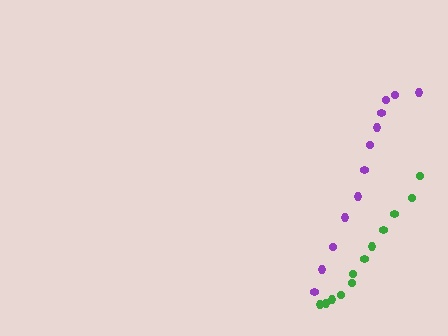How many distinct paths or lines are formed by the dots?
There are 2 distinct paths.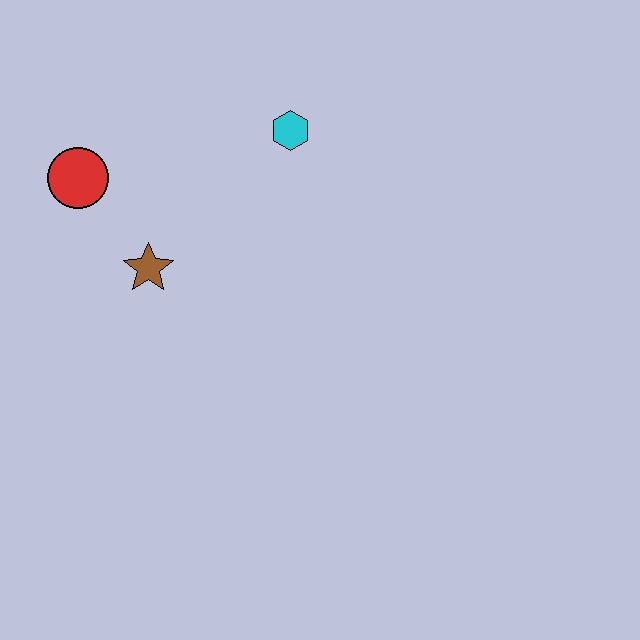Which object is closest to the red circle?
The brown star is closest to the red circle.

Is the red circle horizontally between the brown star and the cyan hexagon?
No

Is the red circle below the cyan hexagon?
Yes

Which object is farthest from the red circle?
The cyan hexagon is farthest from the red circle.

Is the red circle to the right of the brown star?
No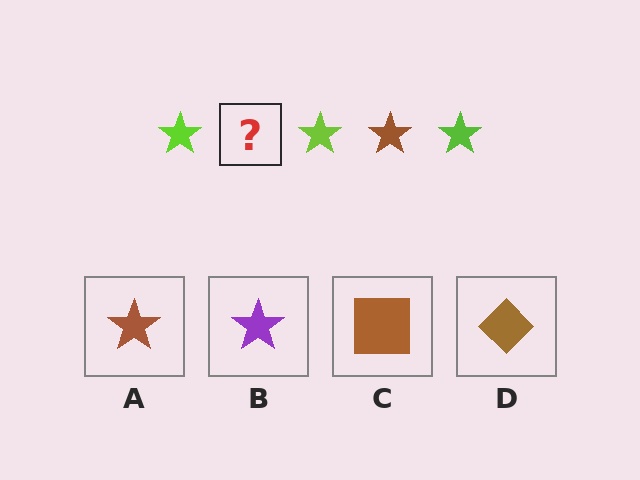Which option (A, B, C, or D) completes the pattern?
A.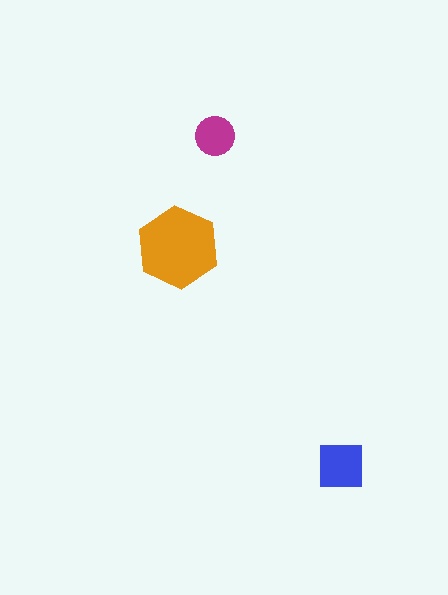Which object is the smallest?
The magenta circle.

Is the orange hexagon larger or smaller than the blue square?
Larger.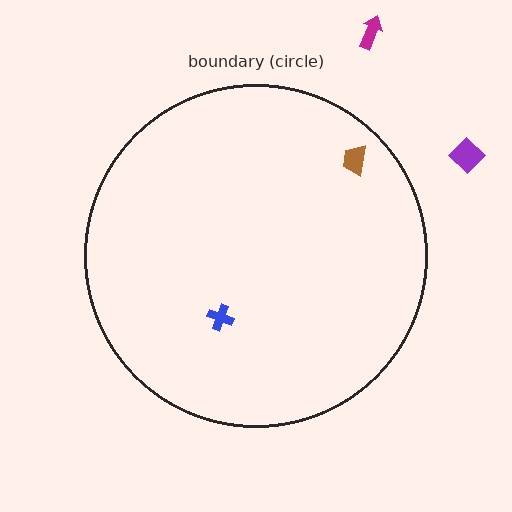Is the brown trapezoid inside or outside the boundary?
Inside.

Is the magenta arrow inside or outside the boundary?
Outside.